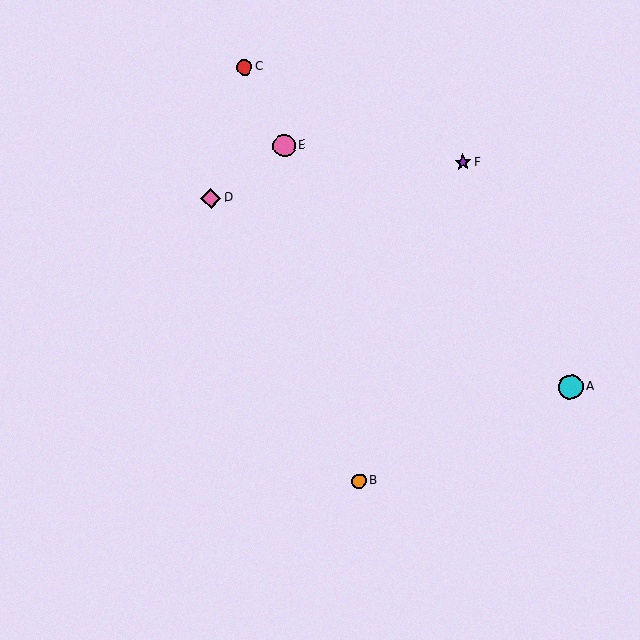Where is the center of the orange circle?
The center of the orange circle is at (359, 481).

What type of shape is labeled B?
Shape B is an orange circle.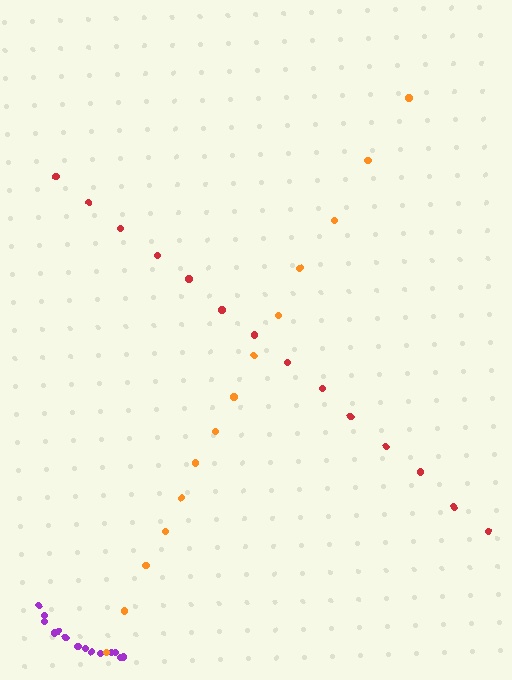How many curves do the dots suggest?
There are 3 distinct paths.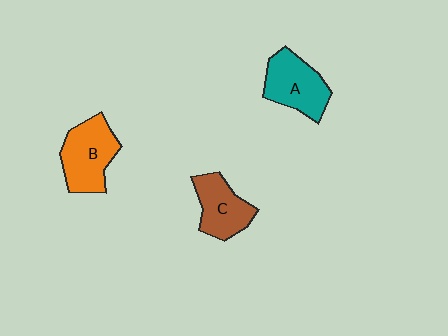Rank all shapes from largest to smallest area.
From largest to smallest: B (orange), A (teal), C (brown).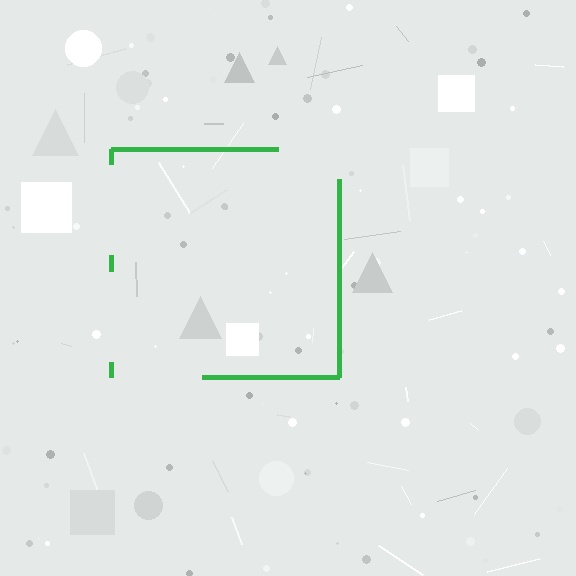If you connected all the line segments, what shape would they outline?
They would outline a square.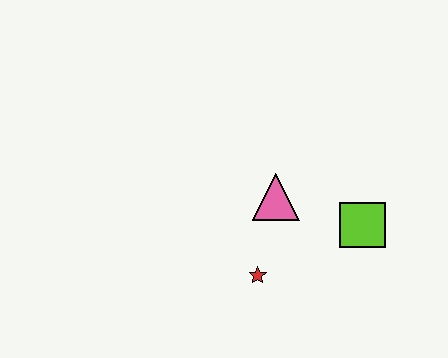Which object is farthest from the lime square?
The red star is farthest from the lime square.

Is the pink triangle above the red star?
Yes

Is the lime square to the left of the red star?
No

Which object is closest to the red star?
The pink triangle is closest to the red star.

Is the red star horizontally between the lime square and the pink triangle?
No